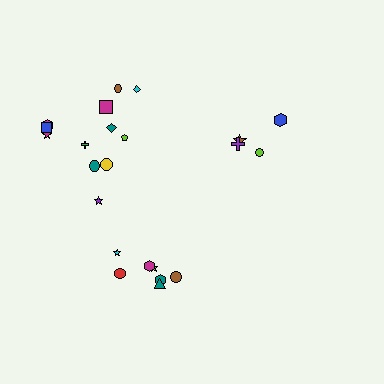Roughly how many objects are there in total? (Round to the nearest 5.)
Roughly 25 objects in total.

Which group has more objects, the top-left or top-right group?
The top-left group.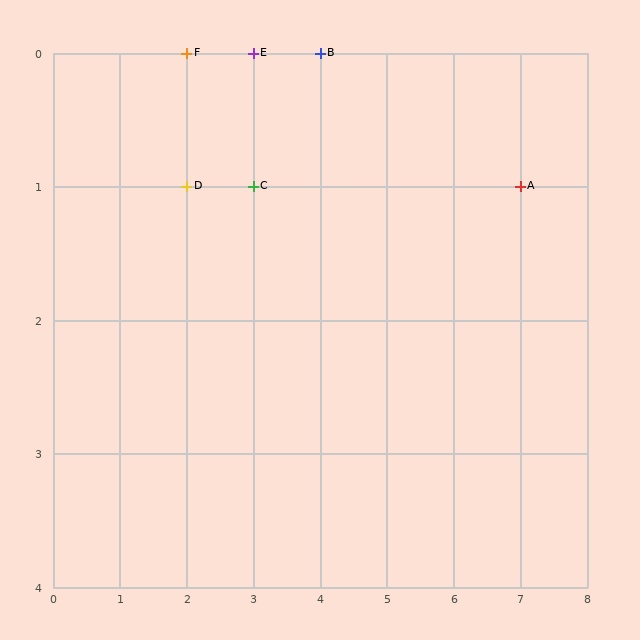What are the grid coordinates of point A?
Point A is at grid coordinates (7, 1).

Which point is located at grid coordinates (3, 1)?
Point C is at (3, 1).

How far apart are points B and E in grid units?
Points B and E are 1 column apart.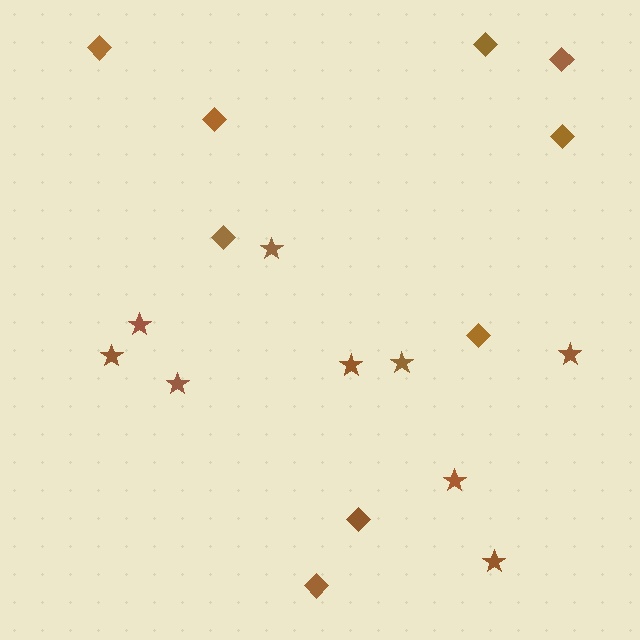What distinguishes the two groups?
There are 2 groups: one group of diamonds (9) and one group of stars (9).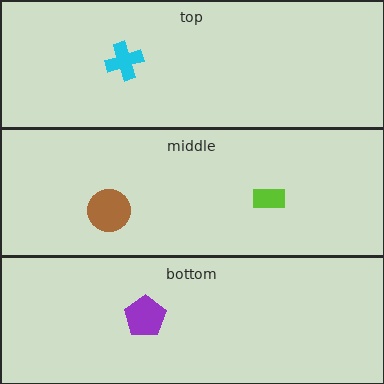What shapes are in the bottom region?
The purple pentagon.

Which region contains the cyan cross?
The top region.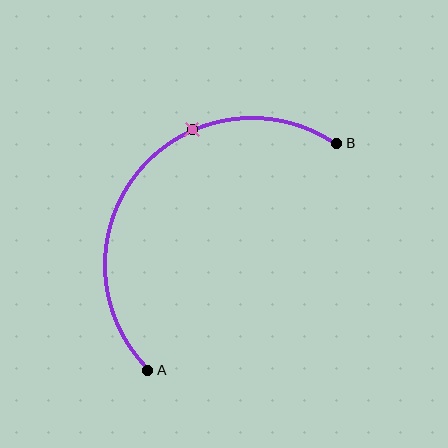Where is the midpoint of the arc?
The arc midpoint is the point on the curve farthest from the straight line joining A and B. It sits above and to the left of that line.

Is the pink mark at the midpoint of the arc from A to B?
No. The pink mark lies on the arc but is closer to endpoint B. The arc midpoint would be at the point on the curve equidistant along the arc from both A and B.